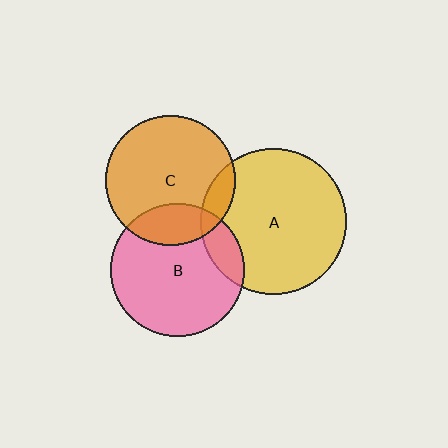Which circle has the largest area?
Circle A (yellow).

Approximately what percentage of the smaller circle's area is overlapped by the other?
Approximately 10%.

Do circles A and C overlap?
Yes.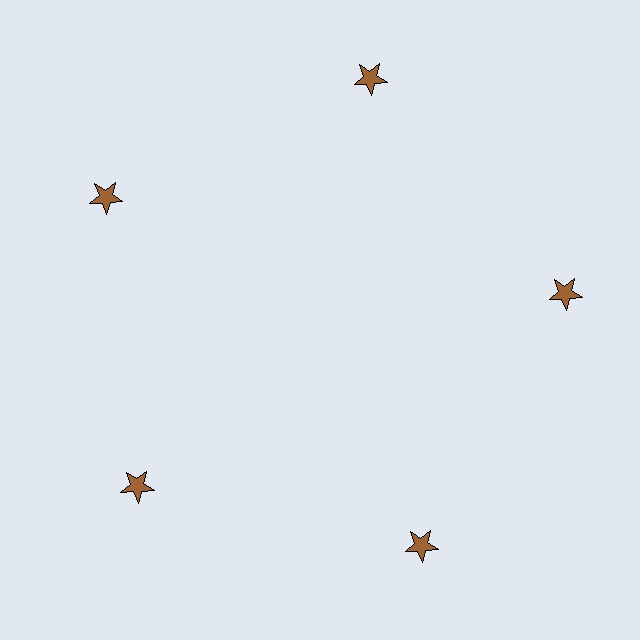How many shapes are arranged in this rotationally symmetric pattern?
There are 5 shapes, arranged in 5 groups of 1.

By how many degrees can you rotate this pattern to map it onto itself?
The pattern maps onto itself every 72 degrees of rotation.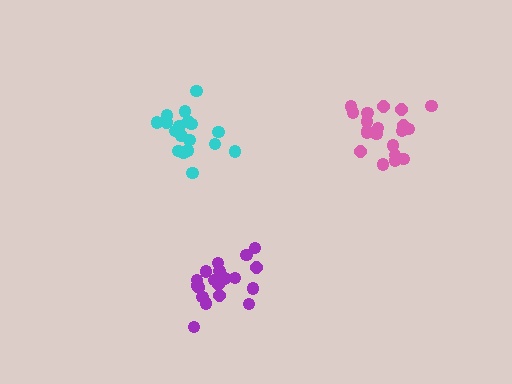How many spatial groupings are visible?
There are 3 spatial groupings.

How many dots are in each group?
Group 1: 19 dots, Group 2: 20 dots, Group 3: 19 dots (58 total).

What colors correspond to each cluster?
The clusters are colored: cyan, pink, purple.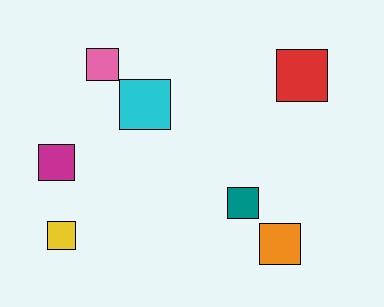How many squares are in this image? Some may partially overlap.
There are 7 squares.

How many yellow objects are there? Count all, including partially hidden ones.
There is 1 yellow object.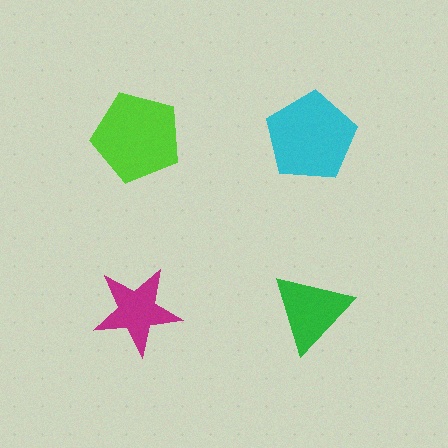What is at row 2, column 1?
A magenta star.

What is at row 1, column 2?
A cyan pentagon.